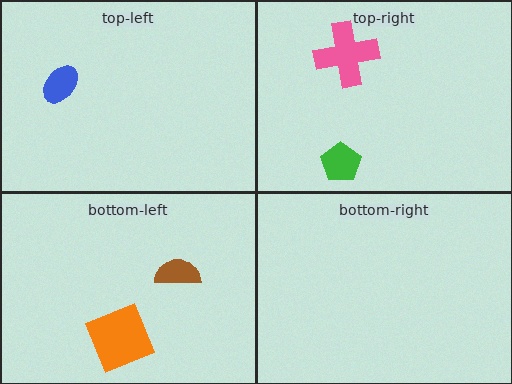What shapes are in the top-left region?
The blue ellipse.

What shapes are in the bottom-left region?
The orange square, the brown semicircle.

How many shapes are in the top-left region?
1.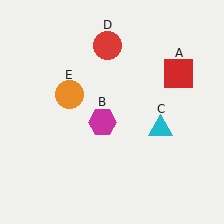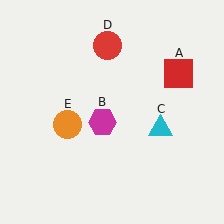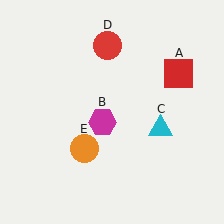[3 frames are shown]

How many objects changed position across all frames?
1 object changed position: orange circle (object E).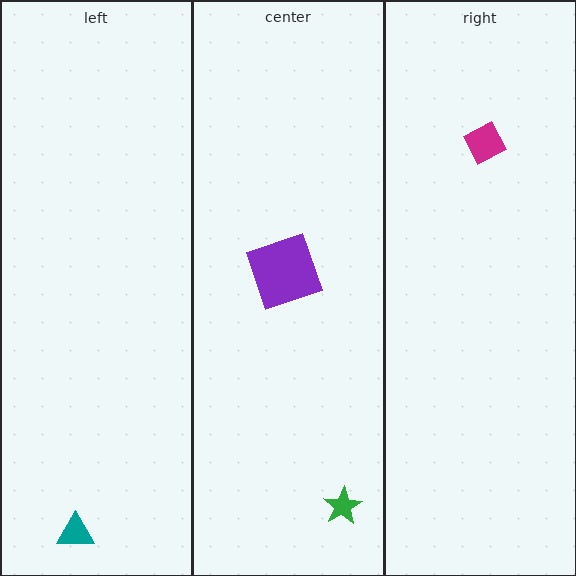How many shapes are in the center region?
2.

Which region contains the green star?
The center region.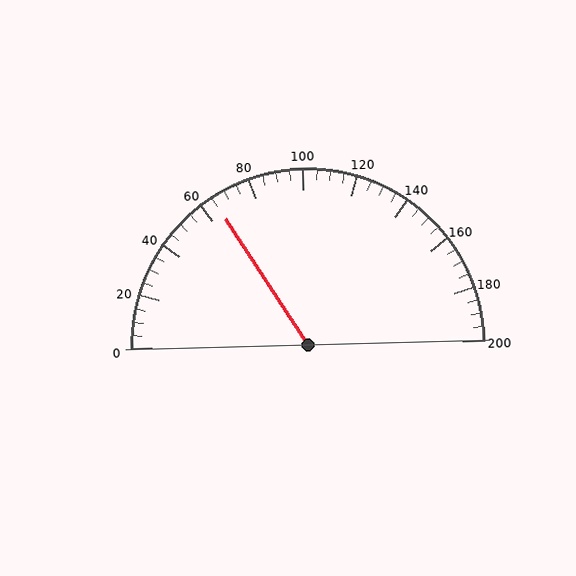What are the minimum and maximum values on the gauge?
The gauge ranges from 0 to 200.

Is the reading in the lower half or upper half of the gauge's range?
The reading is in the lower half of the range (0 to 200).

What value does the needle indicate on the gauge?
The needle indicates approximately 65.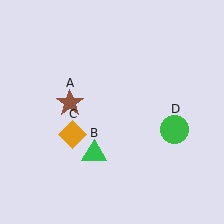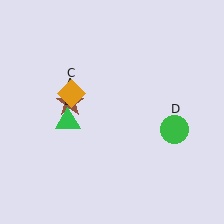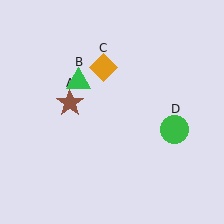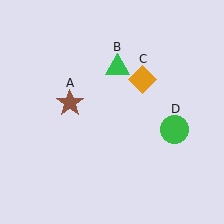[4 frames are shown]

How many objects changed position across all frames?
2 objects changed position: green triangle (object B), orange diamond (object C).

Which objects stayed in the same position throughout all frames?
Brown star (object A) and green circle (object D) remained stationary.